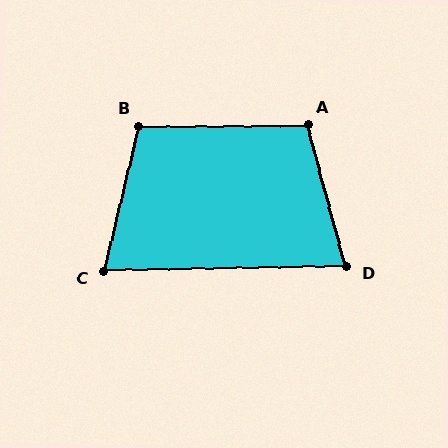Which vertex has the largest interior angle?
A, at approximately 105 degrees.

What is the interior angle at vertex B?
Approximately 104 degrees (obtuse).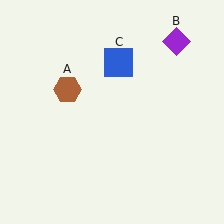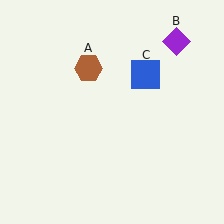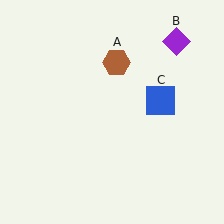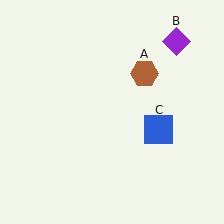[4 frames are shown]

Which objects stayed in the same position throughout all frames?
Purple diamond (object B) remained stationary.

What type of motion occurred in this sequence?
The brown hexagon (object A), blue square (object C) rotated clockwise around the center of the scene.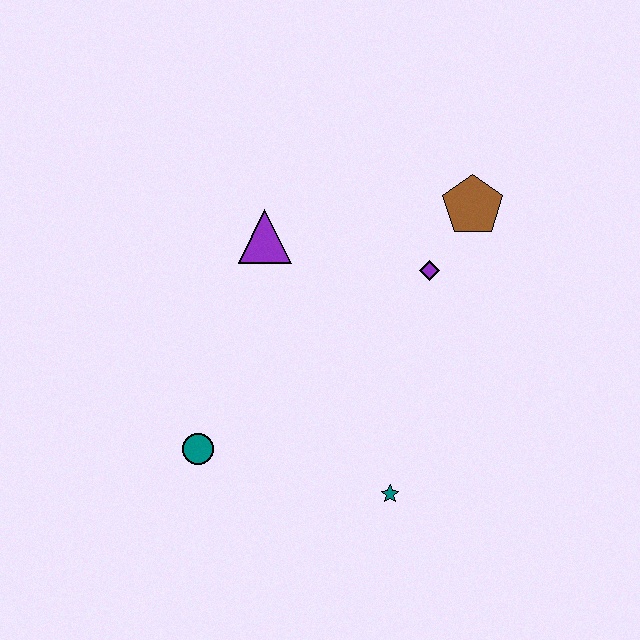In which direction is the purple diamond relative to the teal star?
The purple diamond is above the teal star.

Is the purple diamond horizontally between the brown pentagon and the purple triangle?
Yes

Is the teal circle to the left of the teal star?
Yes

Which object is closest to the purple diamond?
The brown pentagon is closest to the purple diamond.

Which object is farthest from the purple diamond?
The teal circle is farthest from the purple diamond.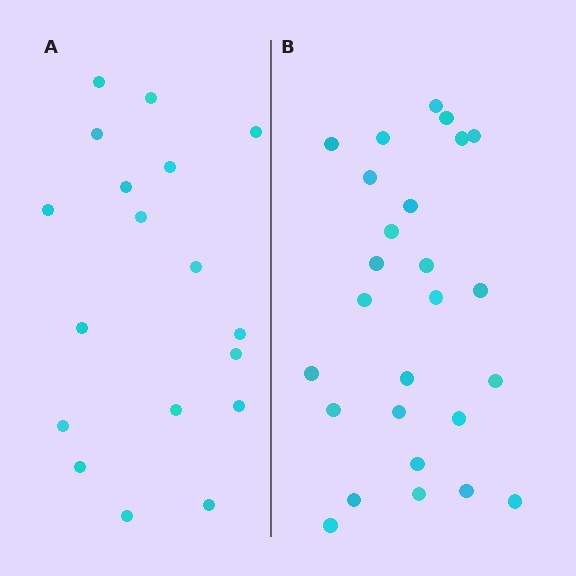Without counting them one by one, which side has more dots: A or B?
Region B (the right region) has more dots.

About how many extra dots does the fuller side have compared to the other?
Region B has roughly 8 or so more dots than region A.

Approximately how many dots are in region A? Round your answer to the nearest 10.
About 20 dots. (The exact count is 18, which rounds to 20.)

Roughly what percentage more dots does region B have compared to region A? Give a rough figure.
About 45% more.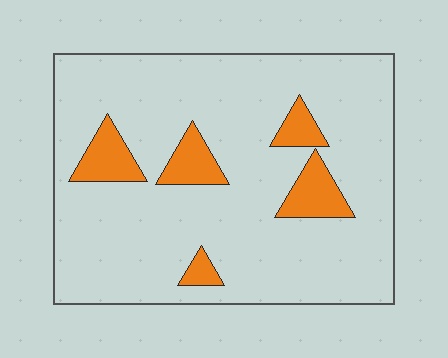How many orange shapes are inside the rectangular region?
5.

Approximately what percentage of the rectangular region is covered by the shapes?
Approximately 15%.